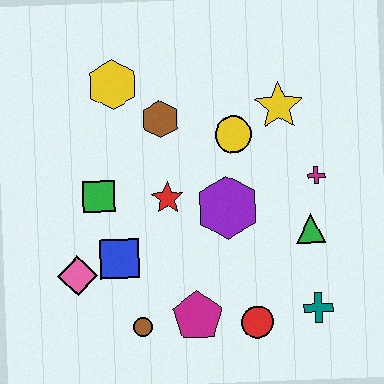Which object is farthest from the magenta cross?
The pink diamond is farthest from the magenta cross.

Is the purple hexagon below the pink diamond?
No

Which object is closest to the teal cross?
The red circle is closest to the teal cross.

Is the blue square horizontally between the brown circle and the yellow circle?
No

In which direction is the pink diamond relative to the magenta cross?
The pink diamond is to the left of the magenta cross.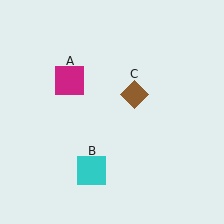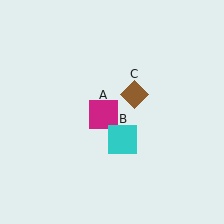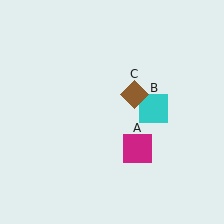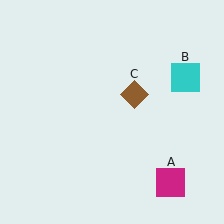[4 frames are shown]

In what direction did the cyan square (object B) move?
The cyan square (object B) moved up and to the right.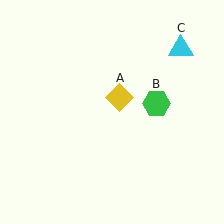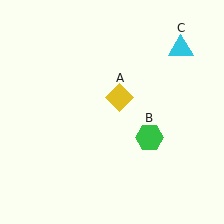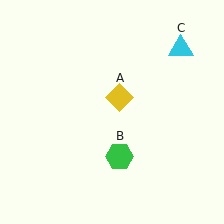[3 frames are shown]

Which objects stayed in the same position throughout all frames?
Yellow diamond (object A) and cyan triangle (object C) remained stationary.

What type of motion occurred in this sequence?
The green hexagon (object B) rotated clockwise around the center of the scene.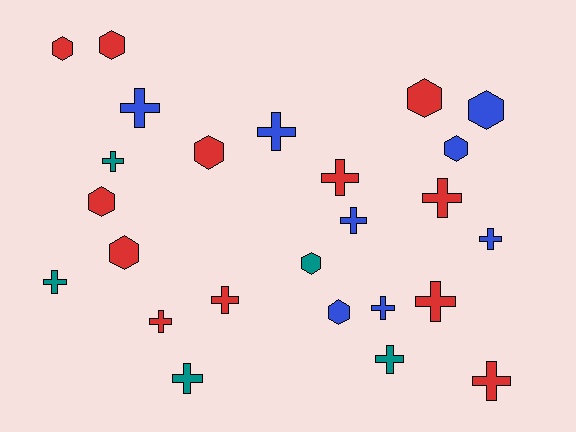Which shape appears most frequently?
Cross, with 15 objects.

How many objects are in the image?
There are 25 objects.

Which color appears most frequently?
Red, with 12 objects.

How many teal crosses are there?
There are 4 teal crosses.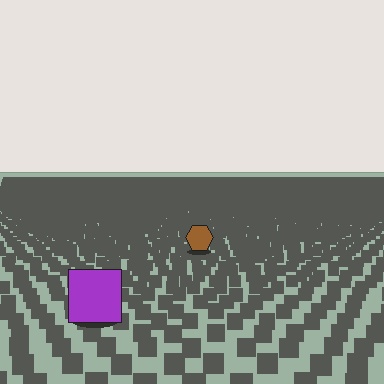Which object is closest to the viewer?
The purple square is closest. The texture marks near it are larger and more spread out.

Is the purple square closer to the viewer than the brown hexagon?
Yes. The purple square is closer — you can tell from the texture gradient: the ground texture is coarser near it.